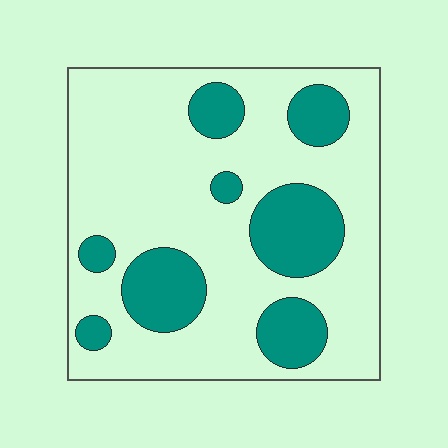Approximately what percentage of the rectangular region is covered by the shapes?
Approximately 25%.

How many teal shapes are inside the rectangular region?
8.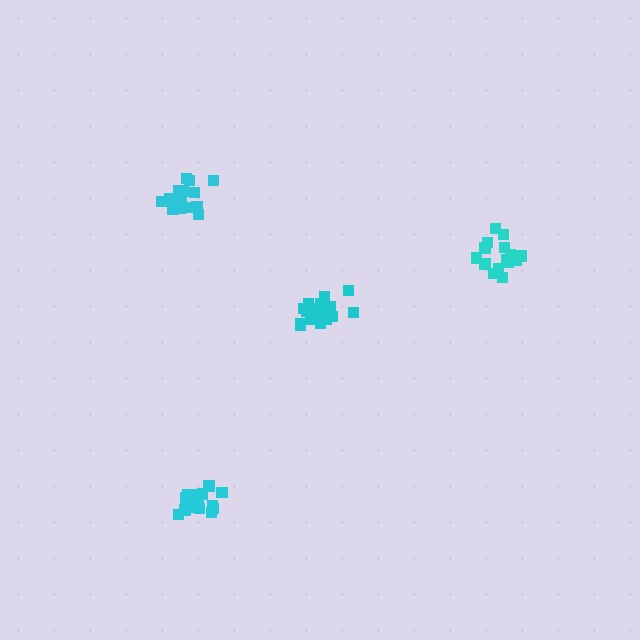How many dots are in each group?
Group 1: 17 dots, Group 2: 18 dots, Group 3: 18 dots, Group 4: 19 dots (72 total).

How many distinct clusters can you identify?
There are 4 distinct clusters.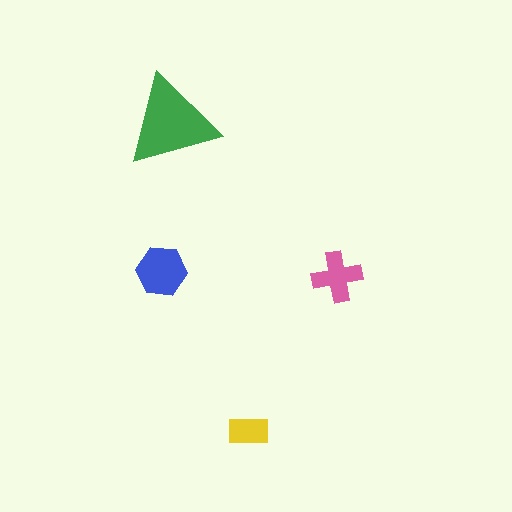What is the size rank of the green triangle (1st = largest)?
1st.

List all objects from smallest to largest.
The yellow rectangle, the pink cross, the blue hexagon, the green triangle.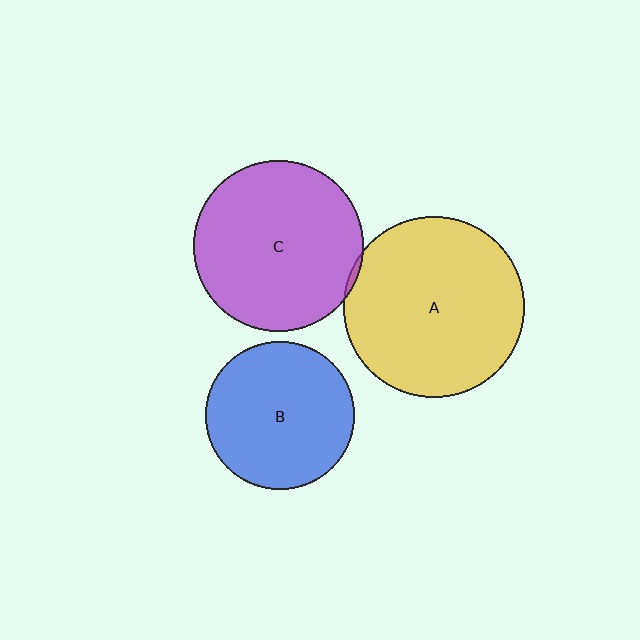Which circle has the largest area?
Circle A (yellow).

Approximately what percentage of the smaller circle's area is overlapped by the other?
Approximately 5%.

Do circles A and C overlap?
Yes.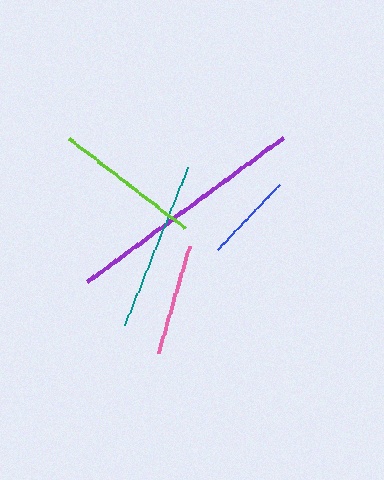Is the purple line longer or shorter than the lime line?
The purple line is longer than the lime line.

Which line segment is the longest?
The purple line is the longest at approximately 243 pixels.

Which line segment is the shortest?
The blue line is the shortest at approximately 90 pixels.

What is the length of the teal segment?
The teal segment is approximately 171 pixels long.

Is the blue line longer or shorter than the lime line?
The lime line is longer than the blue line.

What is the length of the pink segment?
The pink segment is approximately 111 pixels long.